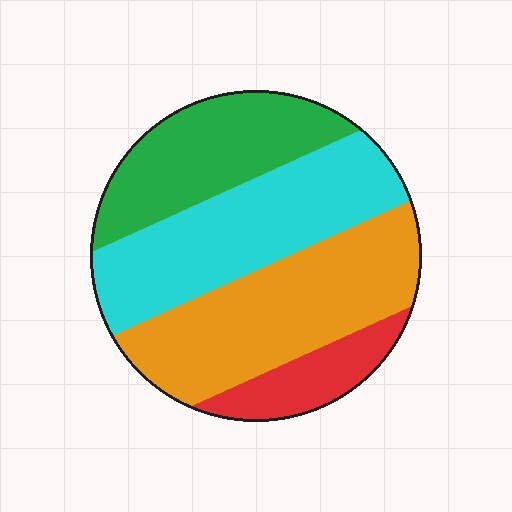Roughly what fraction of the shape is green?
Green covers 23% of the shape.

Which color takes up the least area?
Red, at roughly 10%.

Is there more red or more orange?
Orange.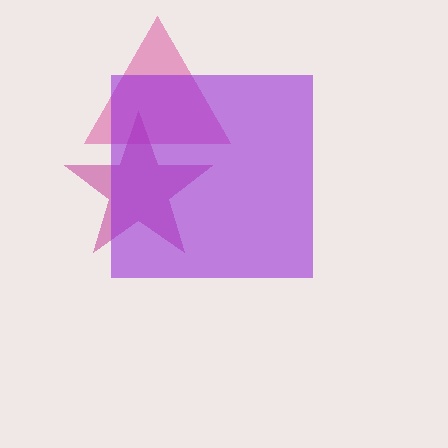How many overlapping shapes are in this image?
There are 3 overlapping shapes in the image.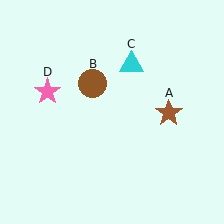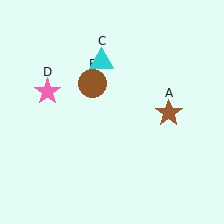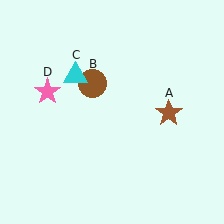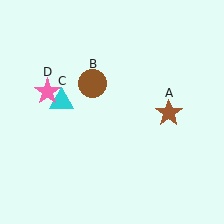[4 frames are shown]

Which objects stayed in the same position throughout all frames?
Brown star (object A) and brown circle (object B) and pink star (object D) remained stationary.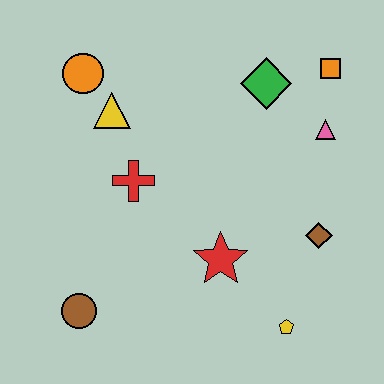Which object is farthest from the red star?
The orange circle is farthest from the red star.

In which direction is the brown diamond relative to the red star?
The brown diamond is to the right of the red star.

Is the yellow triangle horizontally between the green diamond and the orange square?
No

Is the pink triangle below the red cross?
No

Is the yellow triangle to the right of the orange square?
No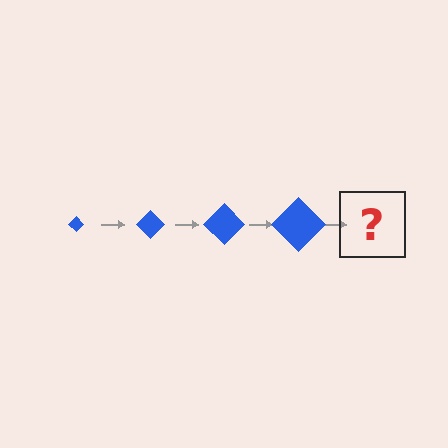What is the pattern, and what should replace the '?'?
The pattern is that the diamond gets progressively larger each step. The '?' should be a blue diamond, larger than the previous one.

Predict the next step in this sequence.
The next step is a blue diamond, larger than the previous one.